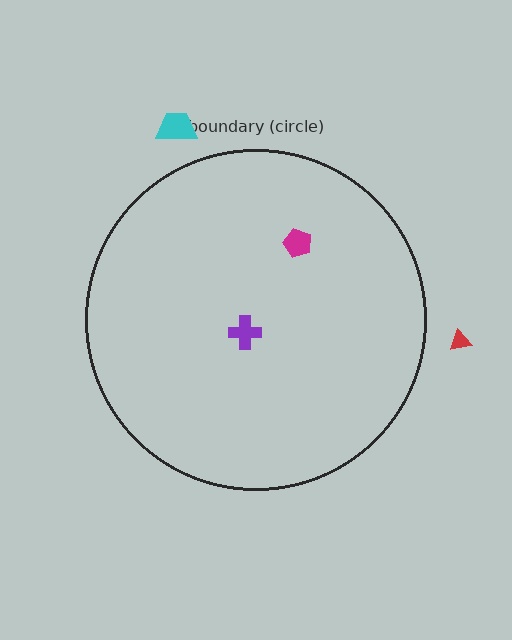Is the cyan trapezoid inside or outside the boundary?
Outside.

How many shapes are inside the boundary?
2 inside, 2 outside.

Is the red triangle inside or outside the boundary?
Outside.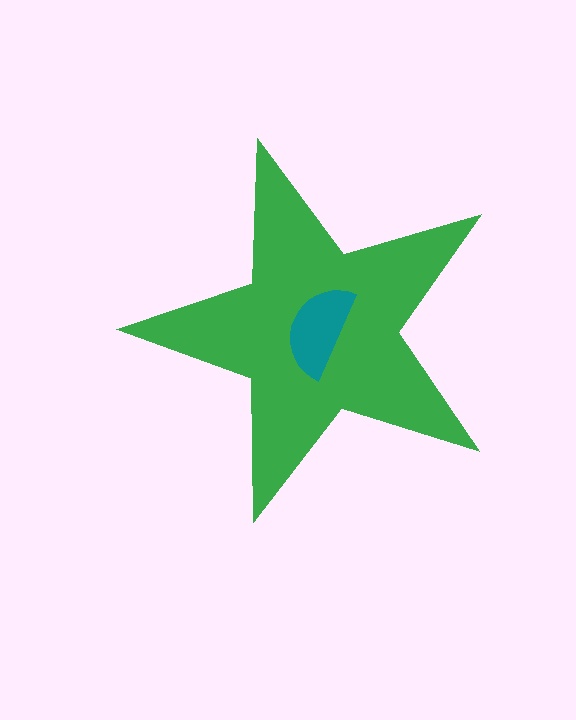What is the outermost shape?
The green star.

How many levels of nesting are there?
2.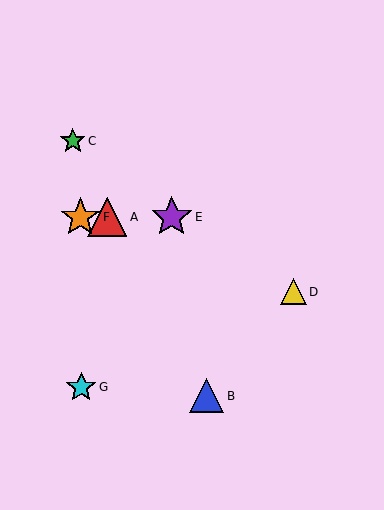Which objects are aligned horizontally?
Objects A, E, F are aligned horizontally.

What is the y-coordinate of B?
Object B is at y≈396.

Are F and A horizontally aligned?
Yes, both are at y≈217.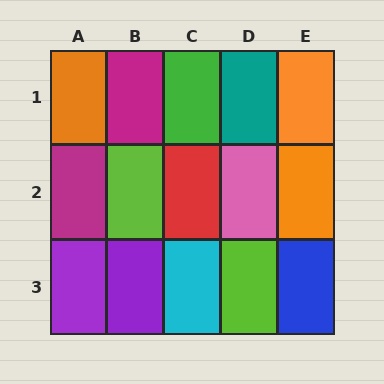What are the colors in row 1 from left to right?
Orange, magenta, green, teal, orange.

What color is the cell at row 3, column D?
Lime.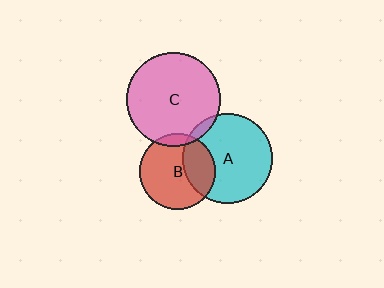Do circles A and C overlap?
Yes.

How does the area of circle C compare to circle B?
Approximately 1.5 times.